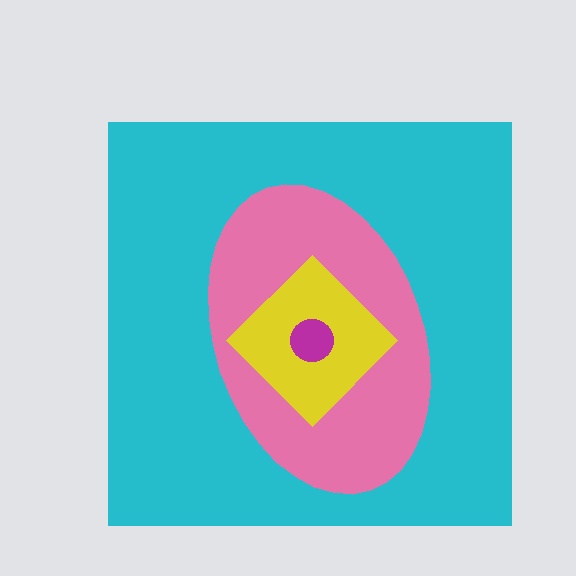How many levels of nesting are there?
4.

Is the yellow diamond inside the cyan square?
Yes.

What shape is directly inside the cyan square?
The pink ellipse.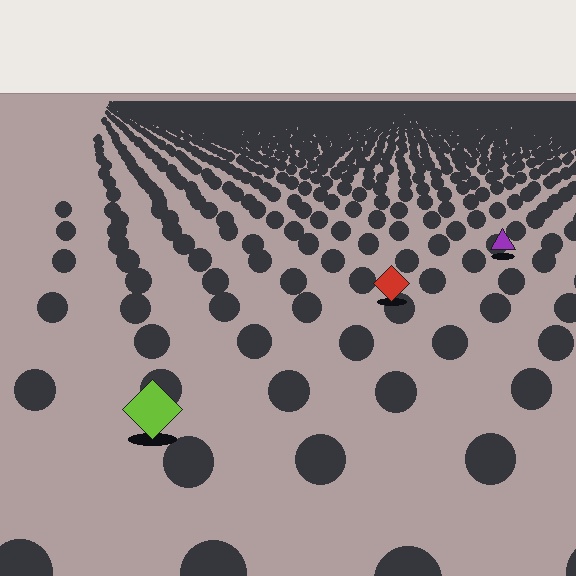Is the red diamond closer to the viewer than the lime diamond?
No. The lime diamond is closer — you can tell from the texture gradient: the ground texture is coarser near it.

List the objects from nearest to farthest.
From nearest to farthest: the lime diamond, the red diamond, the purple triangle.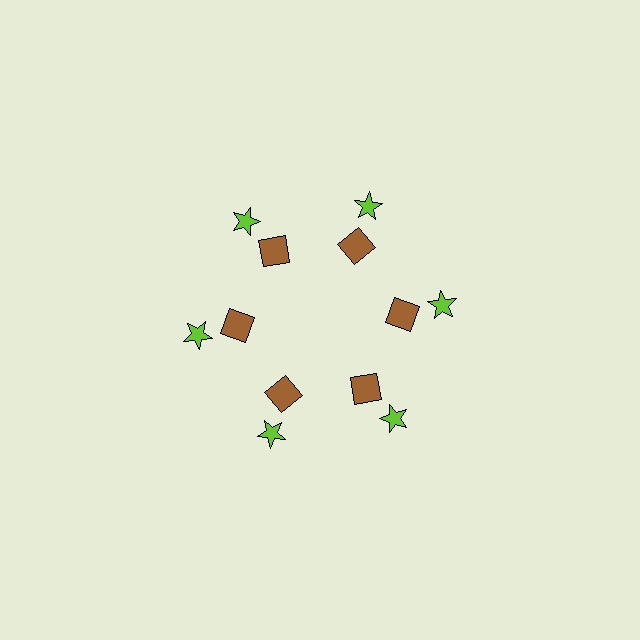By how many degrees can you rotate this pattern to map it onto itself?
The pattern maps onto itself every 60 degrees of rotation.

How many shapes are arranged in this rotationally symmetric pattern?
There are 12 shapes, arranged in 6 groups of 2.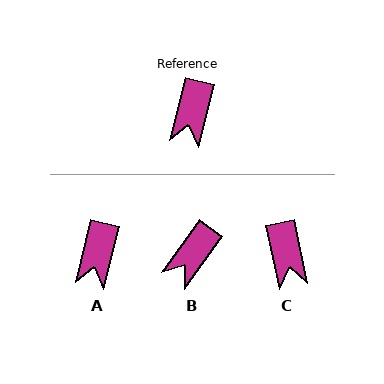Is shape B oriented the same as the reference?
No, it is off by about 22 degrees.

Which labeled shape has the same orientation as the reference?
A.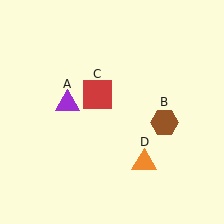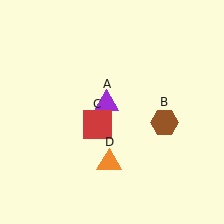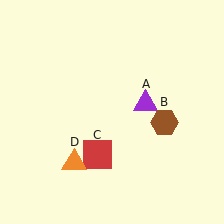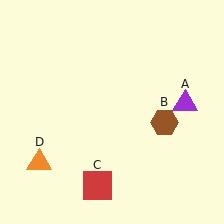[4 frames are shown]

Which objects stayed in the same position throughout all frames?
Brown hexagon (object B) remained stationary.